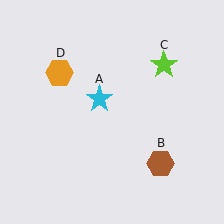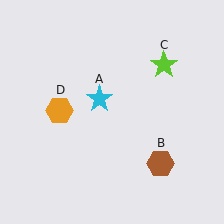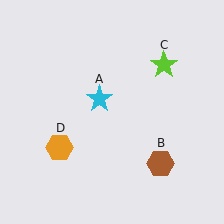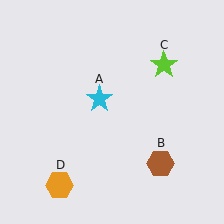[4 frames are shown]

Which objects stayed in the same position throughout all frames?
Cyan star (object A) and brown hexagon (object B) and lime star (object C) remained stationary.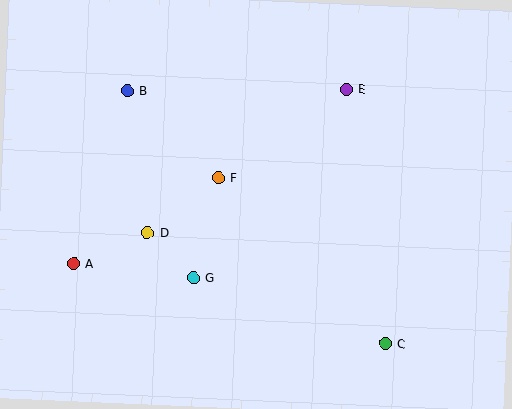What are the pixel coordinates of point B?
Point B is at (127, 90).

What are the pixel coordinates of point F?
Point F is at (218, 178).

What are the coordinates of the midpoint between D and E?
The midpoint between D and E is at (247, 161).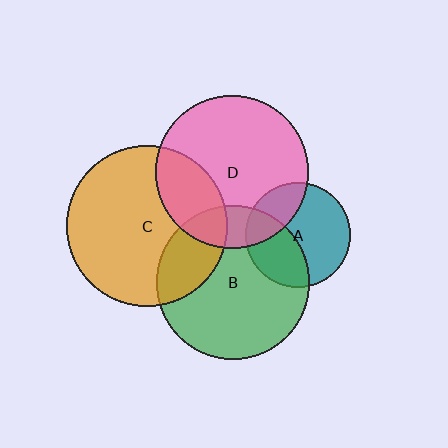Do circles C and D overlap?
Yes.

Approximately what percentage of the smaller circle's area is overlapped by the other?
Approximately 25%.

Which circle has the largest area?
Circle C (orange).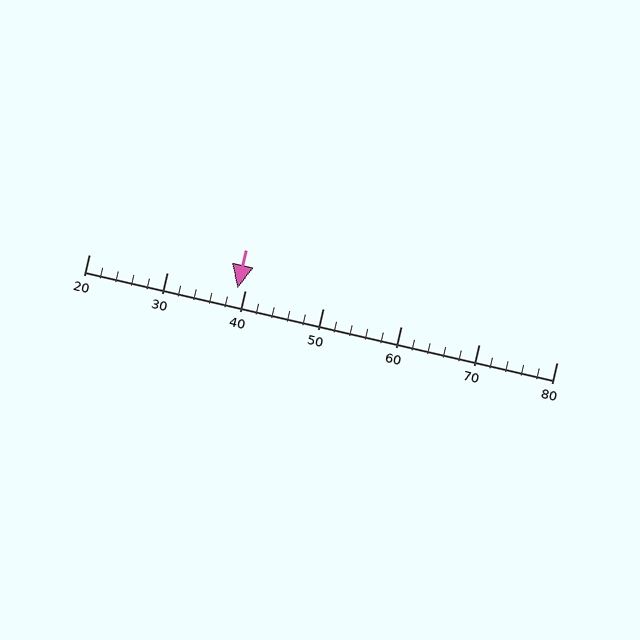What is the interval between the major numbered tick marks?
The major tick marks are spaced 10 units apart.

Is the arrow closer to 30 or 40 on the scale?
The arrow is closer to 40.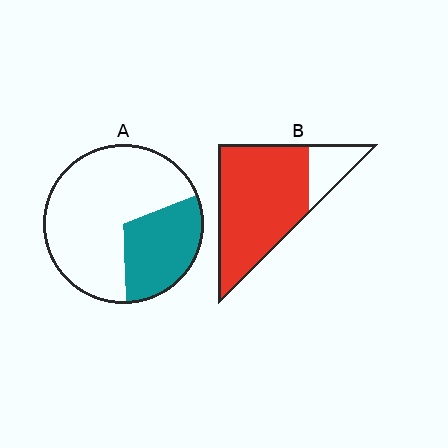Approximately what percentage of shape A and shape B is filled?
A is approximately 30% and B is approximately 80%.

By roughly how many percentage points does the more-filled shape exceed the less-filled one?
By roughly 50 percentage points (B over A).